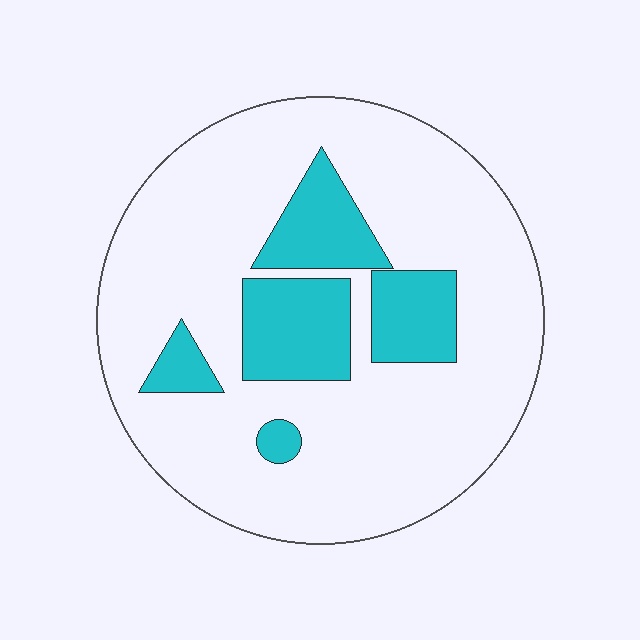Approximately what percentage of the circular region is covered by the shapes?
Approximately 20%.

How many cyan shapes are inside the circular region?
5.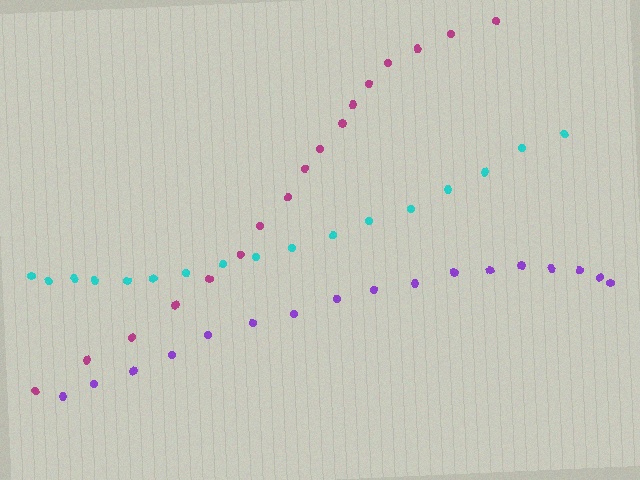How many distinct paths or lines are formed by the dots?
There are 3 distinct paths.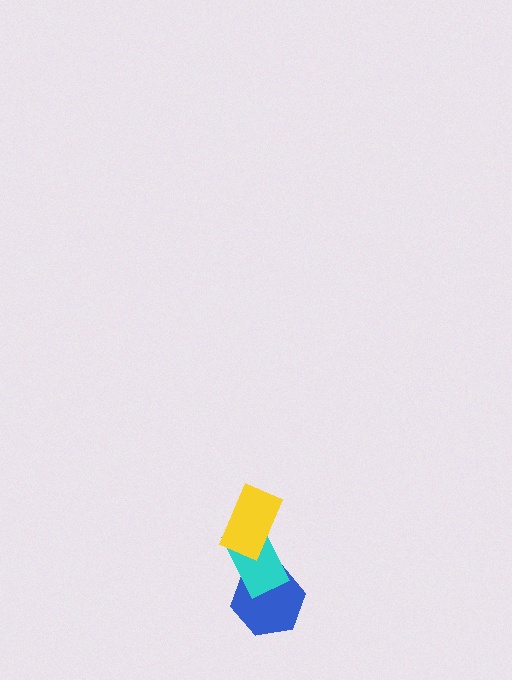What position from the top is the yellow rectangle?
The yellow rectangle is 1st from the top.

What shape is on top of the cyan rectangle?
The yellow rectangle is on top of the cyan rectangle.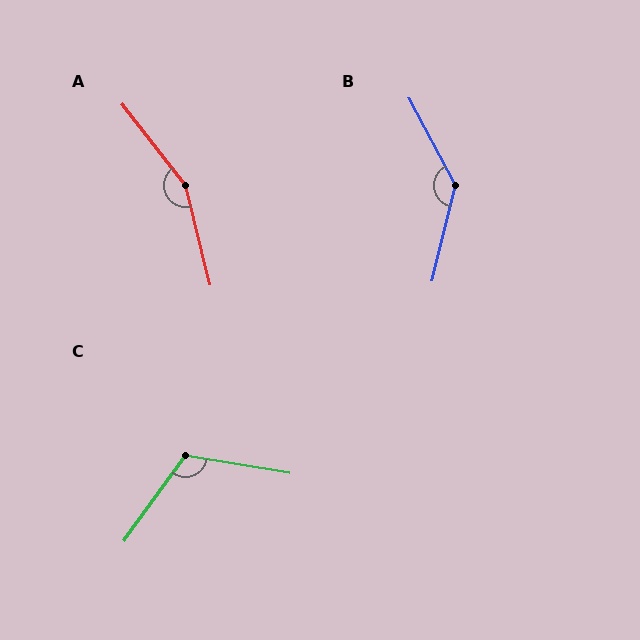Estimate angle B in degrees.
Approximately 139 degrees.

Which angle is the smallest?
C, at approximately 116 degrees.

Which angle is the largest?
A, at approximately 156 degrees.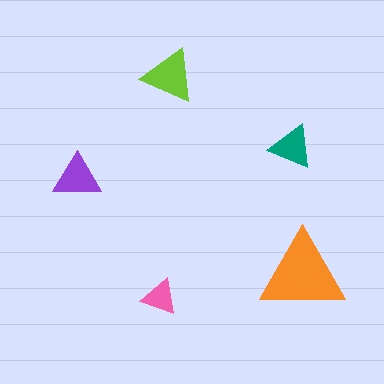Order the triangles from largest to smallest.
the orange one, the lime one, the purple one, the teal one, the pink one.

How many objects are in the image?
There are 5 objects in the image.